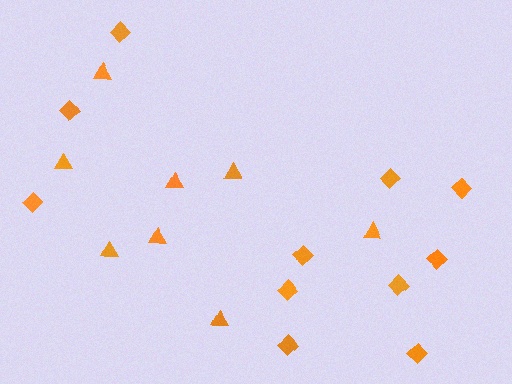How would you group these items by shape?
There are 2 groups: one group of triangles (8) and one group of diamonds (11).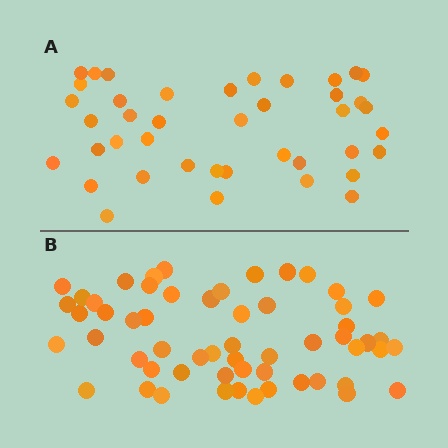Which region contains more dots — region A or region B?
Region B (the bottom region) has more dots.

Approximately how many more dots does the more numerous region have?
Region B has approximately 15 more dots than region A.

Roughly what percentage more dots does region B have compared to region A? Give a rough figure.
About 40% more.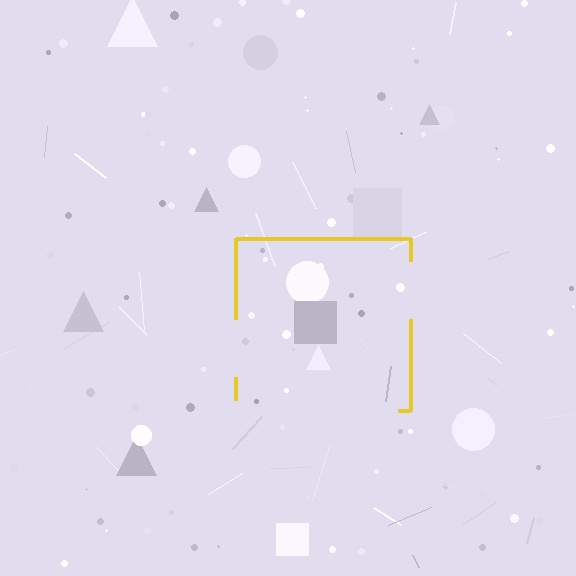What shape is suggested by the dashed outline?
The dashed outline suggests a square.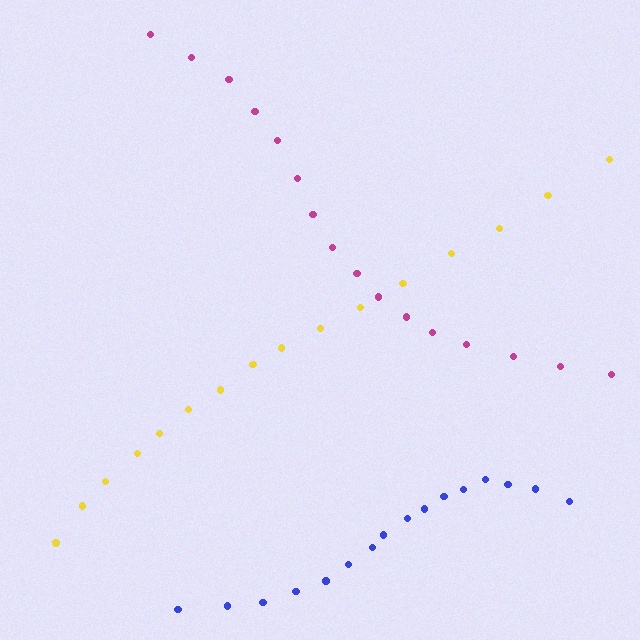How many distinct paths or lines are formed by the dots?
There are 3 distinct paths.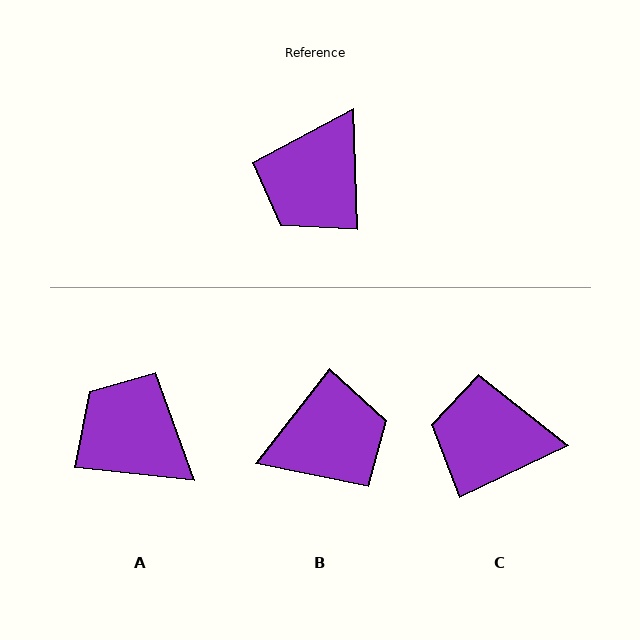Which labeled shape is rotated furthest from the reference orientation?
B, about 140 degrees away.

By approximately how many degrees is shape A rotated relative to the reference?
Approximately 98 degrees clockwise.